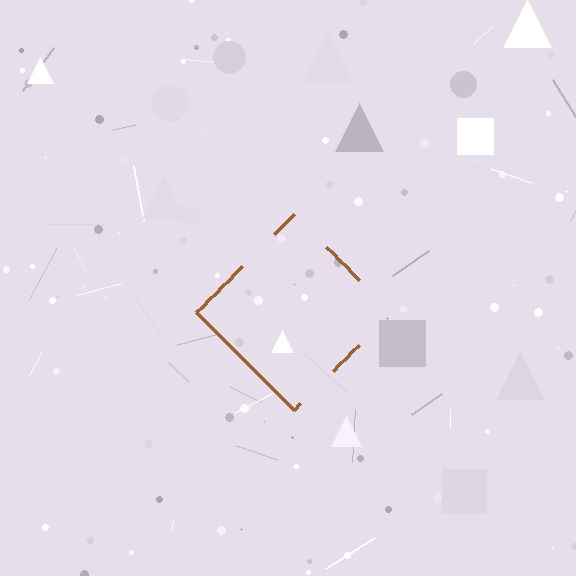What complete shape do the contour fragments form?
The contour fragments form a diamond.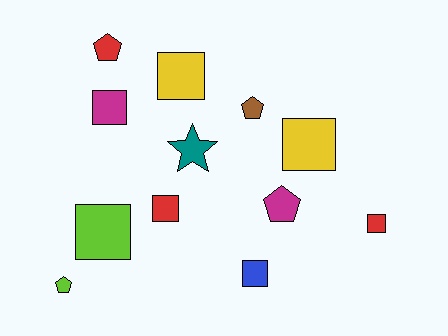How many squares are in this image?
There are 7 squares.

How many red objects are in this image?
There are 3 red objects.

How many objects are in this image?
There are 12 objects.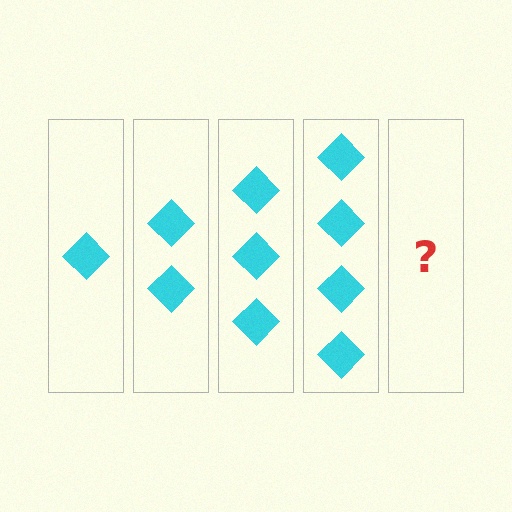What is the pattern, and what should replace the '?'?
The pattern is that each step adds one more diamond. The '?' should be 5 diamonds.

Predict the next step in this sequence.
The next step is 5 diamonds.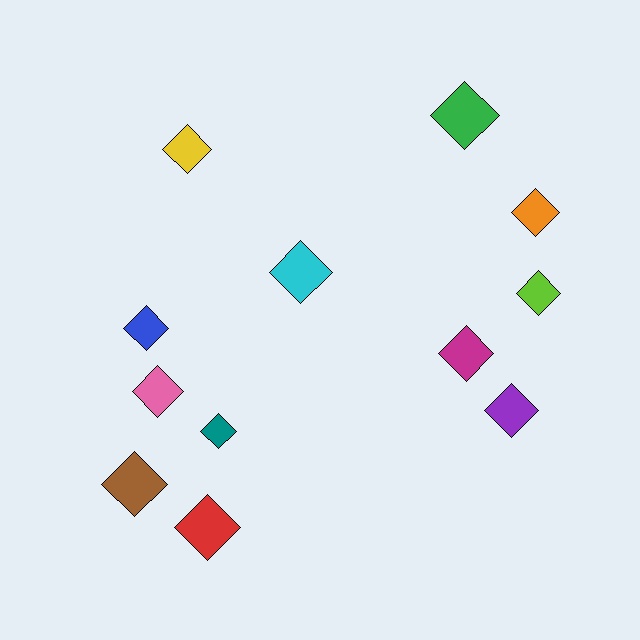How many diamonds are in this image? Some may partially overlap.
There are 12 diamonds.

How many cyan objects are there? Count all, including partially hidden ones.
There is 1 cyan object.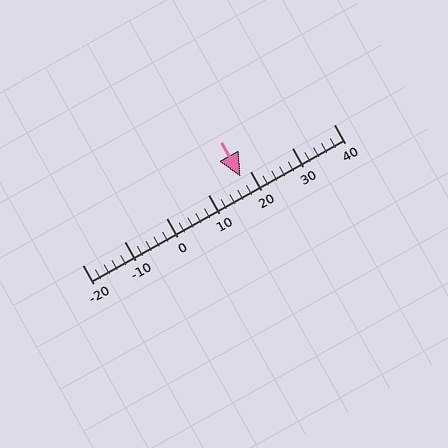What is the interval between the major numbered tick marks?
The major tick marks are spaced 10 units apart.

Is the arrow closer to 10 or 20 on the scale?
The arrow is closer to 20.